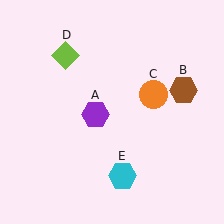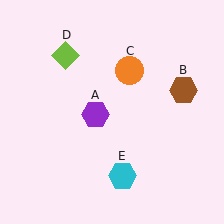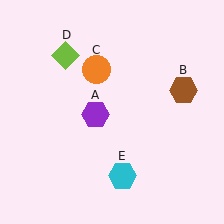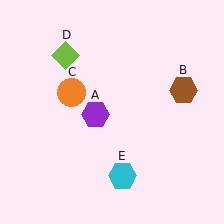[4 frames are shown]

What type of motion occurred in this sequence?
The orange circle (object C) rotated counterclockwise around the center of the scene.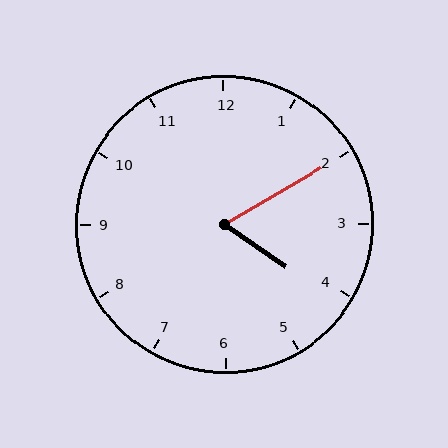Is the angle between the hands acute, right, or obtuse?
It is acute.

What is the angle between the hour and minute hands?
Approximately 65 degrees.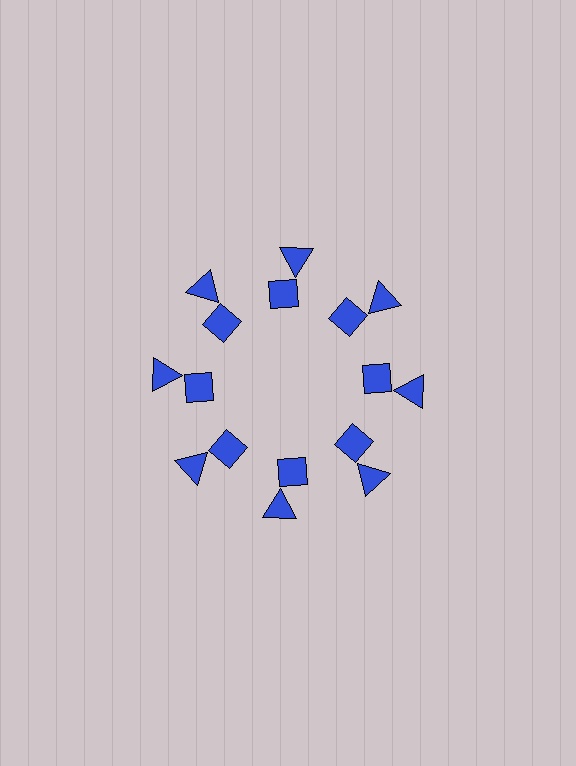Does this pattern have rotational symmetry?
Yes, this pattern has 8-fold rotational symmetry. It looks the same after rotating 45 degrees around the center.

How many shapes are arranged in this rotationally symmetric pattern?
There are 16 shapes, arranged in 8 groups of 2.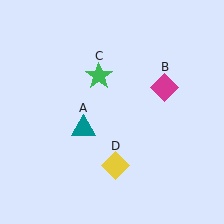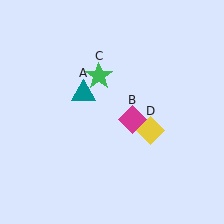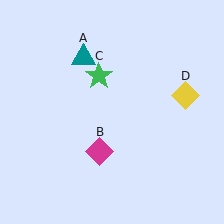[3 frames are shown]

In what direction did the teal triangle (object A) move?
The teal triangle (object A) moved up.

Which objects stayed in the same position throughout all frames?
Green star (object C) remained stationary.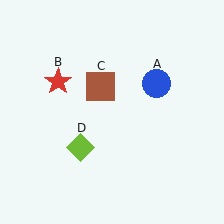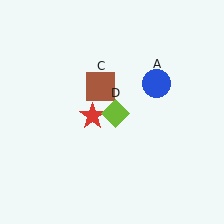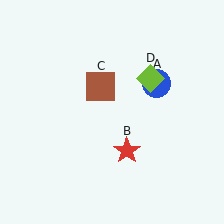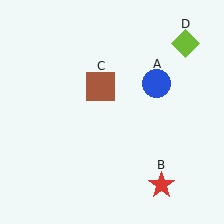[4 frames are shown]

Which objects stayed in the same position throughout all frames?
Blue circle (object A) and brown square (object C) remained stationary.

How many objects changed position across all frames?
2 objects changed position: red star (object B), lime diamond (object D).